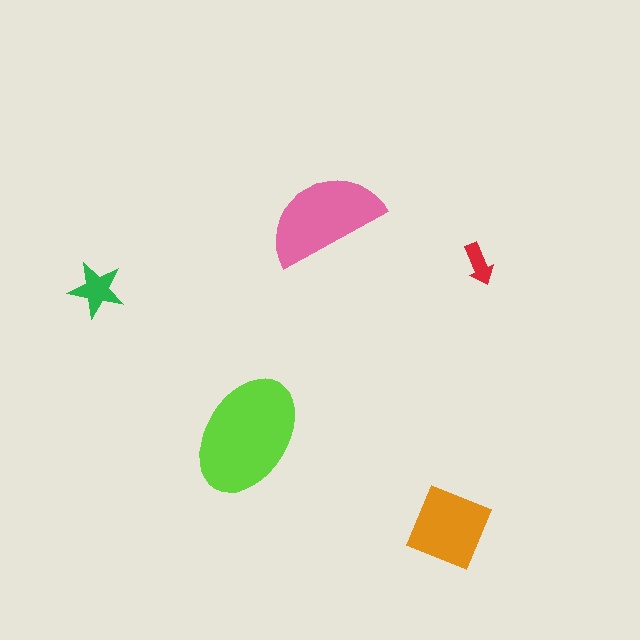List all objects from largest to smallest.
The lime ellipse, the pink semicircle, the orange diamond, the green star, the red arrow.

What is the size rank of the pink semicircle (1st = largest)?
2nd.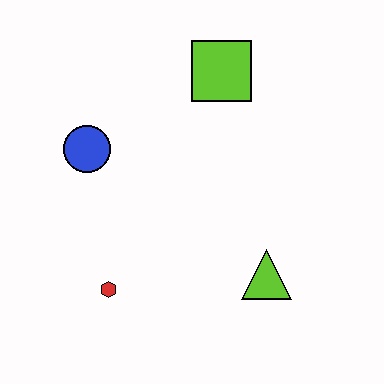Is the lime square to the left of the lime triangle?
Yes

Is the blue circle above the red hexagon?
Yes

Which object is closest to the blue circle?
The red hexagon is closest to the blue circle.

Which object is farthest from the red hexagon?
The lime square is farthest from the red hexagon.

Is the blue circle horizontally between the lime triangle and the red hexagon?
No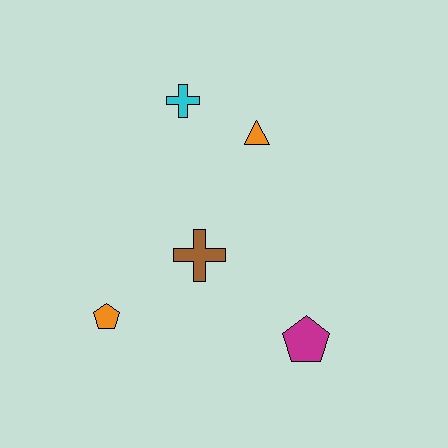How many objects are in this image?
There are 5 objects.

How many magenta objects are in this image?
There is 1 magenta object.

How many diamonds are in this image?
There are no diamonds.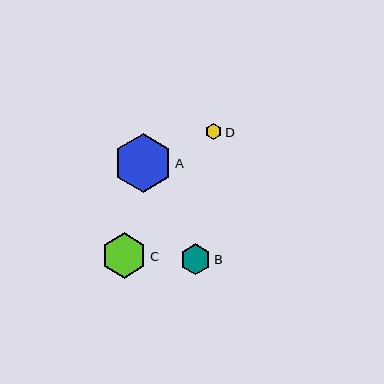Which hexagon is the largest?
Hexagon A is the largest with a size of approximately 59 pixels.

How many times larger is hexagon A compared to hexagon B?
Hexagon A is approximately 1.9 times the size of hexagon B.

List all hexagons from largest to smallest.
From largest to smallest: A, C, B, D.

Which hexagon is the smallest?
Hexagon D is the smallest with a size of approximately 17 pixels.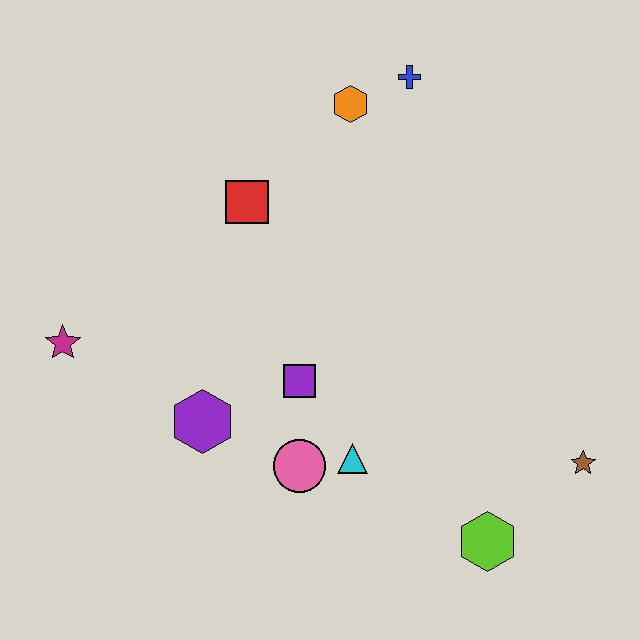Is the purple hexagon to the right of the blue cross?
No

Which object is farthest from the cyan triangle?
The blue cross is farthest from the cyan triangle.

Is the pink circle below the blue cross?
Yes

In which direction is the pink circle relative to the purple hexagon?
The pink circle is to the right of the purple hexagon.